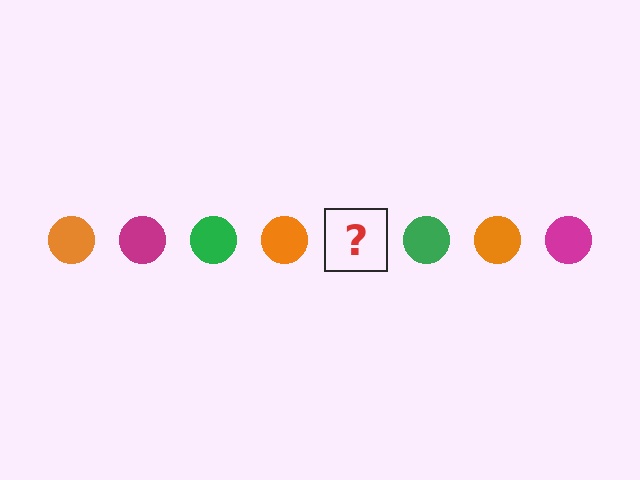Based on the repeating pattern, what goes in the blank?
The blank should be a magenta circle.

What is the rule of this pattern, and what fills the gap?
The rule is that the pattern cycles through orange, magenta, green circles. The gap should be filled with a magenta circle.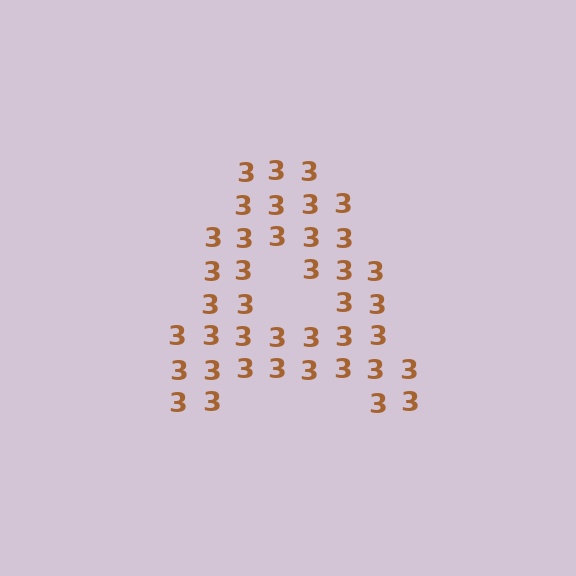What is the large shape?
The large shape is the letter A.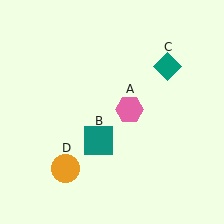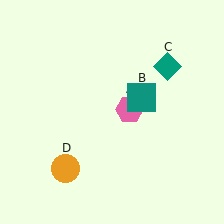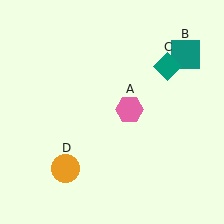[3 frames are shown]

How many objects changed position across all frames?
1 object changed position: teal square (object B).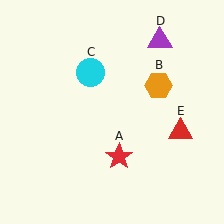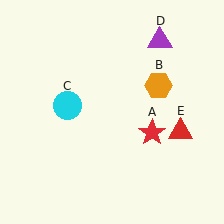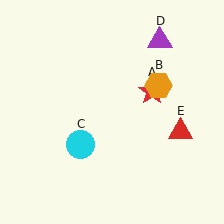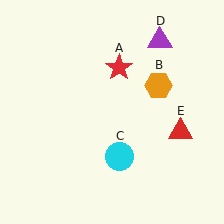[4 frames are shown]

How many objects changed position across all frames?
2 objects changed position: red star (object A), cyan circle (object C).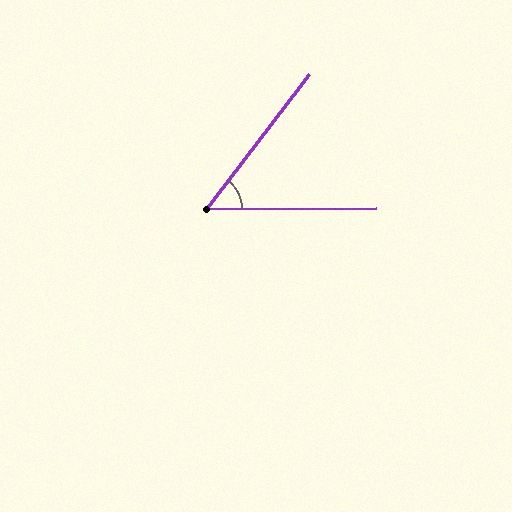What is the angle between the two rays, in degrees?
Approximately 52 degrees.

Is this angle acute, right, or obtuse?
It is acute.